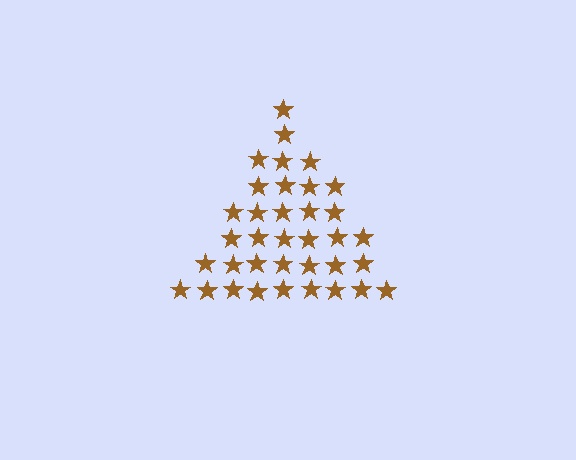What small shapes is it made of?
It is made of small stars.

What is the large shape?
The large shape is a triangle.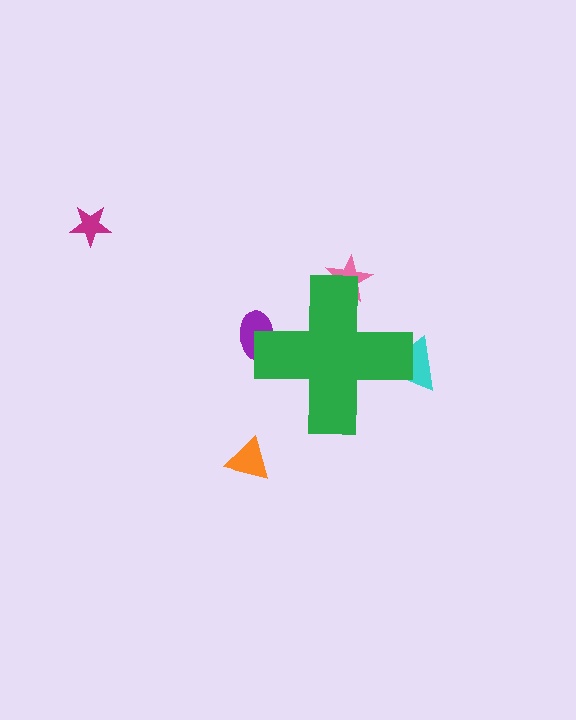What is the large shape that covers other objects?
A green cross.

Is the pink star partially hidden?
Yes, the pink star is partially hidden behind the green cross.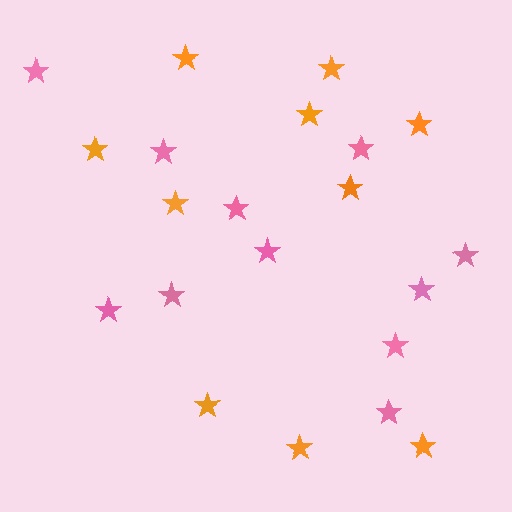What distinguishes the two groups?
There are 2 groups: one group of pink stars (11) and one group of orange stars (10).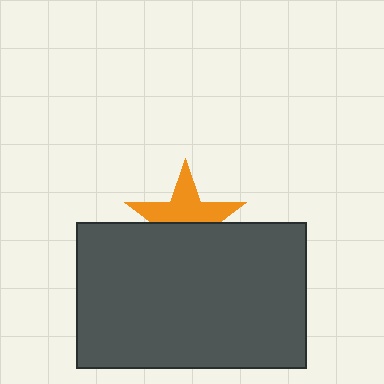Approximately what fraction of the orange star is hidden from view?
Roughly 47% of the orange star is hidden behind the dark gray rectangle.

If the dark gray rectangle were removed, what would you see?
You would see the complete orange star.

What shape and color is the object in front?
The object in front is a dark gray rectangle.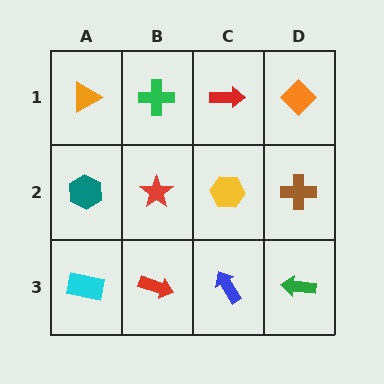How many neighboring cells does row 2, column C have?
4.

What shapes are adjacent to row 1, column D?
A brown cross (row 2, column D), a red arrow (row 1, column C).